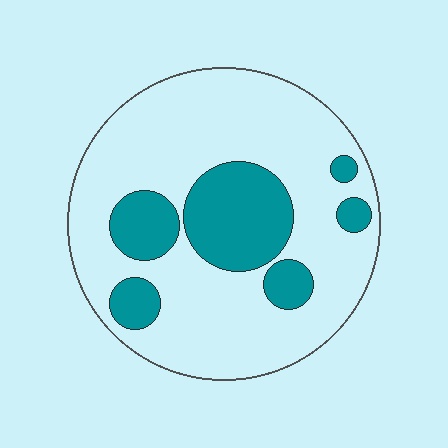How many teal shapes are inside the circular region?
6.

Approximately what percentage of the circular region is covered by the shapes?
Approximately 25%.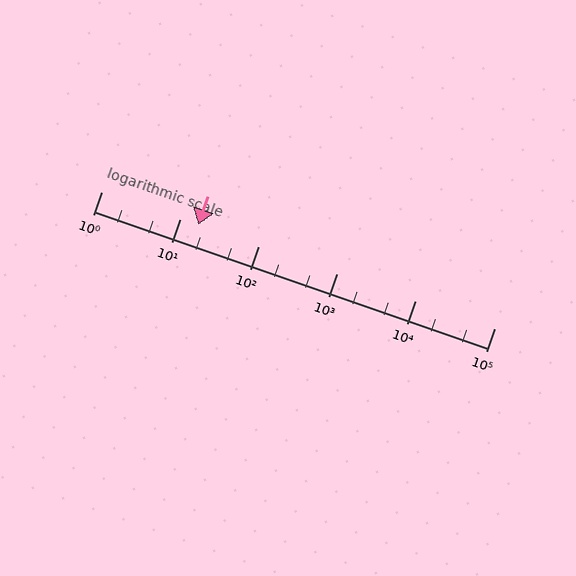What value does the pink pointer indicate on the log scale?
The pointer indicates approximately 17.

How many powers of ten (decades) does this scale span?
The scale spans 5 decades, from 1 to 100000.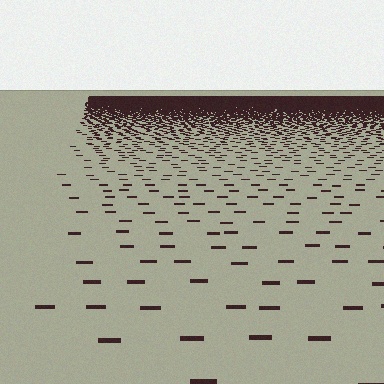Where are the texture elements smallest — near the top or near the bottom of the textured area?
Near the top.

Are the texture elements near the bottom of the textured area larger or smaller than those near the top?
Larger. Near the bottom, elements are closer to the viewer and appear at a bigger on-screen size.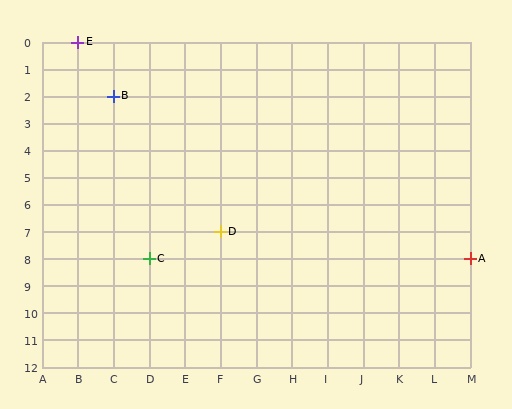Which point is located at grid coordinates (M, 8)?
Point A is at (M, 8).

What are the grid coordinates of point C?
Point C is at grid coordinates (D, 8).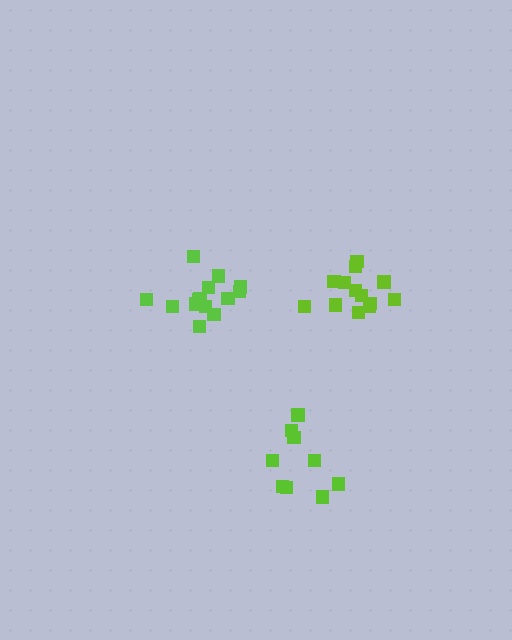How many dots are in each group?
Group 1: 14 dots, Group 2: 13 dots, Group 3: 9 dots (36 total).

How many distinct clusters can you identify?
There are 3 distinct clusters.